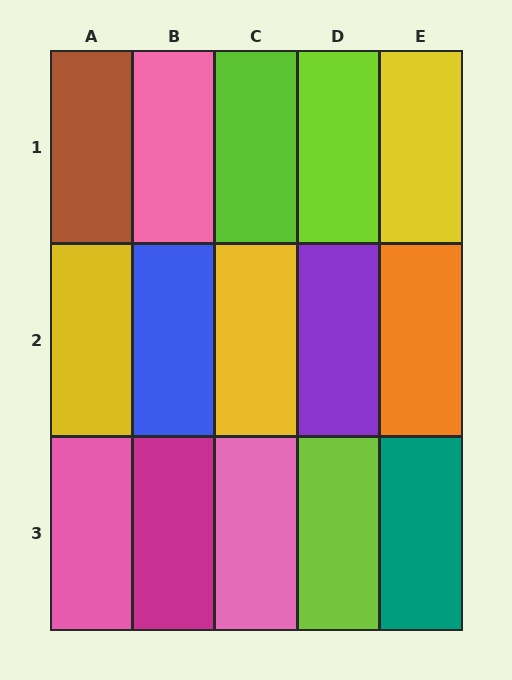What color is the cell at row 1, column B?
Pink.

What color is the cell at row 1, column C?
Lime.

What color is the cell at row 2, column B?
Blue.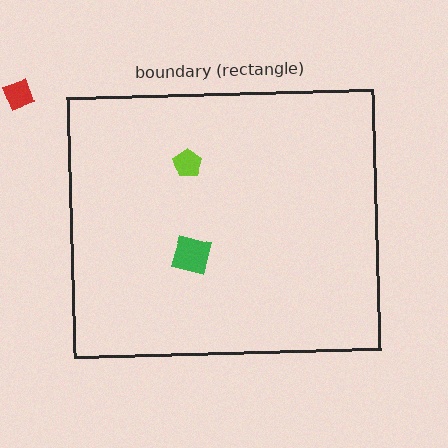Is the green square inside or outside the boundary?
Inside.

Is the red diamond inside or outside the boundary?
Outside.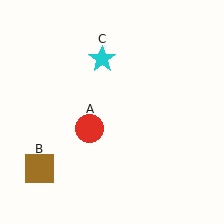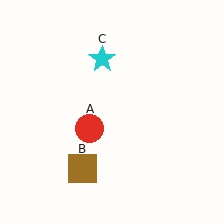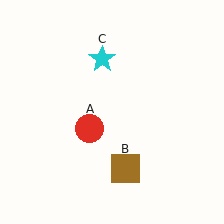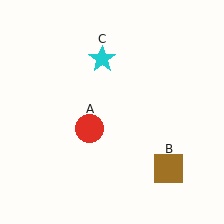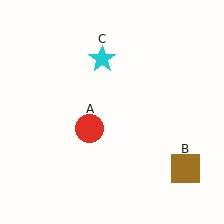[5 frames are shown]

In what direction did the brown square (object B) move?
The brown square (object B) moved right.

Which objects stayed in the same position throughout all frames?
Red circle (object A) and cyan star (object C) remained stationary.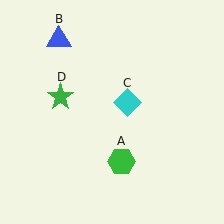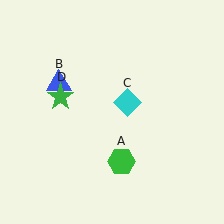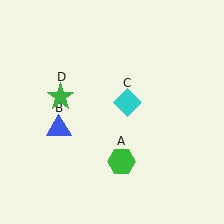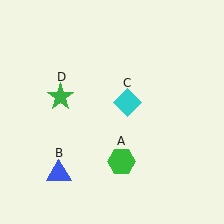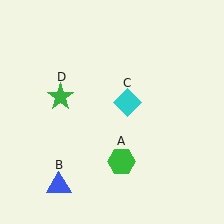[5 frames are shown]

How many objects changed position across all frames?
1 object changed position: blue triangle (object B).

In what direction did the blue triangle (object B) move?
The blue triangle (object B) moved down.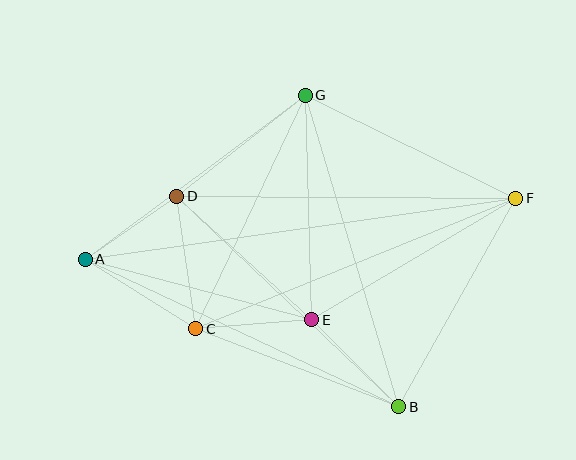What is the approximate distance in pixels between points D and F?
The distance between D and F is approximately 339 pixels.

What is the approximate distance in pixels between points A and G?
The distance between A and G is approximately 274 pixels.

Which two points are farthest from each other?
Points A and F are farthest from each other.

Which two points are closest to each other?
Points A and D are closest to each other.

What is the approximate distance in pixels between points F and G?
The distance between F and G is approximately 235 pixels.